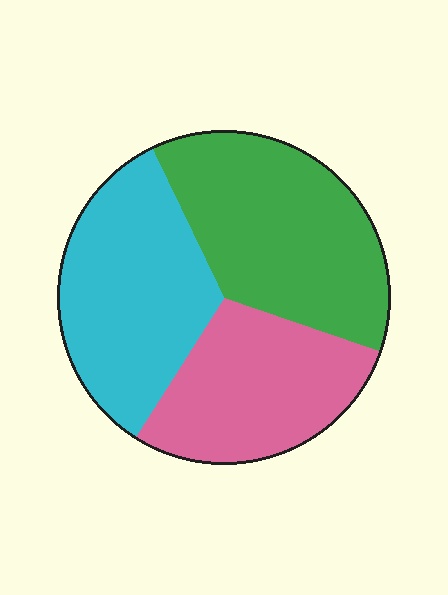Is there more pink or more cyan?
Cyan.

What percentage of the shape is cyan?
Cyan covers roughly 35% of the shape.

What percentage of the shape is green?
Green covers 37% of the shape.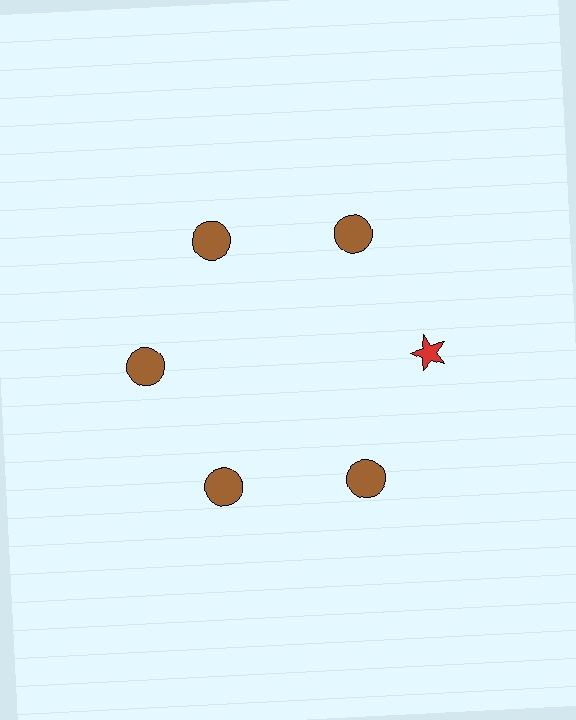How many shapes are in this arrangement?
There are 6 shapes arranged in a ring pattern.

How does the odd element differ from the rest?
It differs in both color (red instead of brown) and shape (star instead of circle).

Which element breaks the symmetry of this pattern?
The red star at roughly the 3 o'clock position breaks the symmetry. All other shapes are brown circles.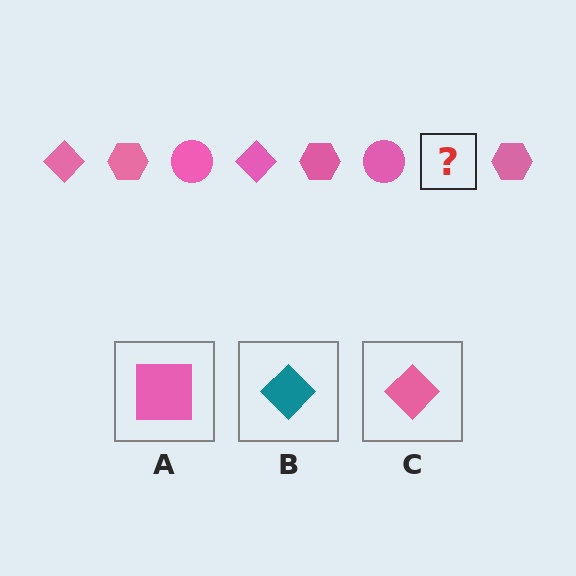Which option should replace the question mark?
Option C.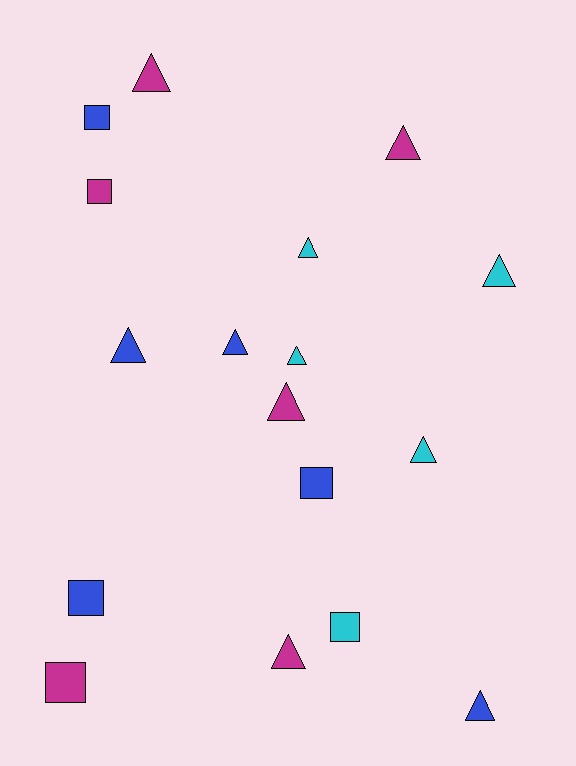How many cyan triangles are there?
There are 4 cyan triangles.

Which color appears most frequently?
Magenta, with 6 objects.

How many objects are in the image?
There are 17 objects.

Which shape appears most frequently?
Triangle, with 11 objects.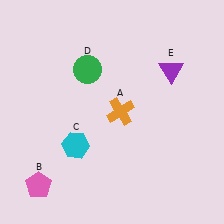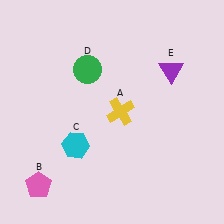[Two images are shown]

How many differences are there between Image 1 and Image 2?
There is 1 difference between the two images.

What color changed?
The cross (A) changed from orange in Image 1 to yellow in Image 2.